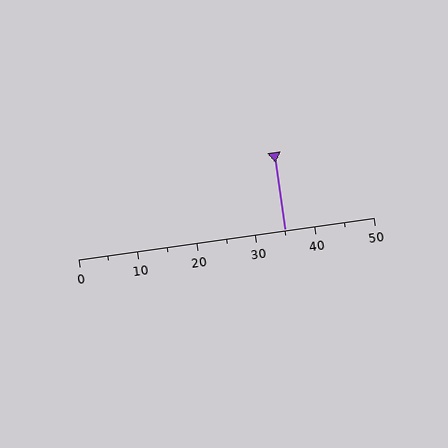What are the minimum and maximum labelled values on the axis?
The axis runs from 0 to 50.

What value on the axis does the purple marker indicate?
The marker indicates approximately 35.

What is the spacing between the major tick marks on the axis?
The major ticks are spaced 10 apart.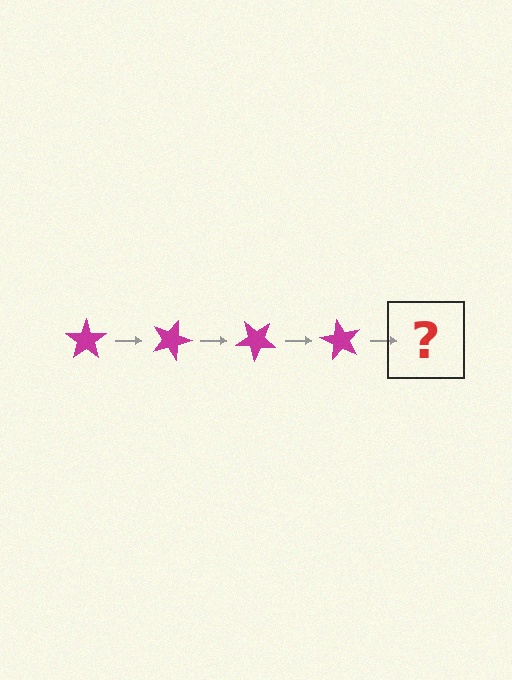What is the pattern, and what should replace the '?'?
The pattern is that the star rotates 20 degrees each step. The '?' should be a magenta star rotated 80 degrees.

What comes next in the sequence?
The next element should be a magenta star rotated 80 degrees.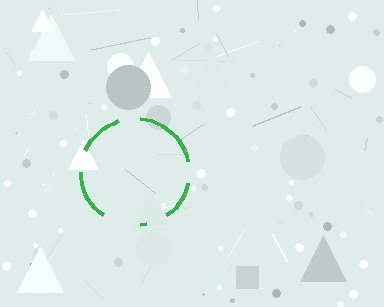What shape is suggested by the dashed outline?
The dashed outline suggests a circle.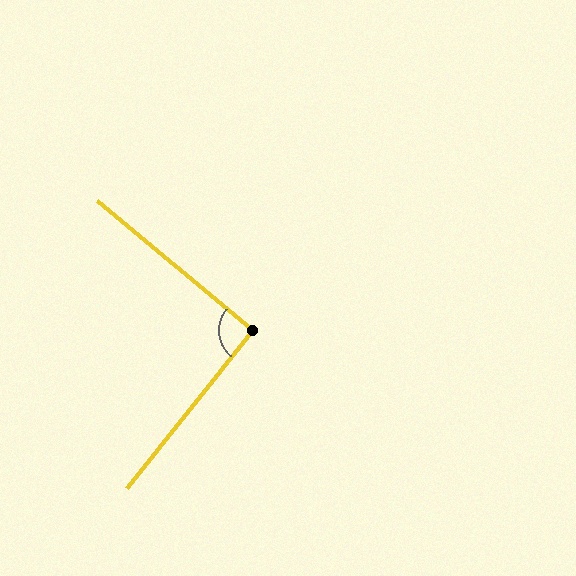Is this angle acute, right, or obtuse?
It is approximately a right angle.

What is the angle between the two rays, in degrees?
Approximately 91 degrees.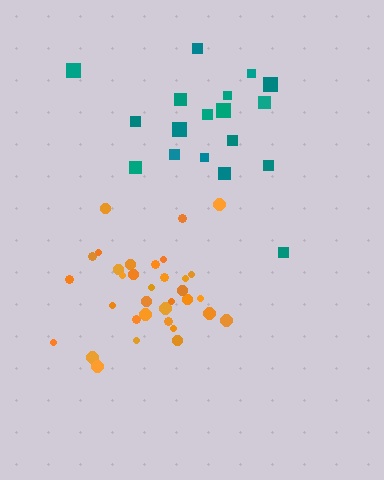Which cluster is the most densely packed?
Orange.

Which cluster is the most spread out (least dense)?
Teal.